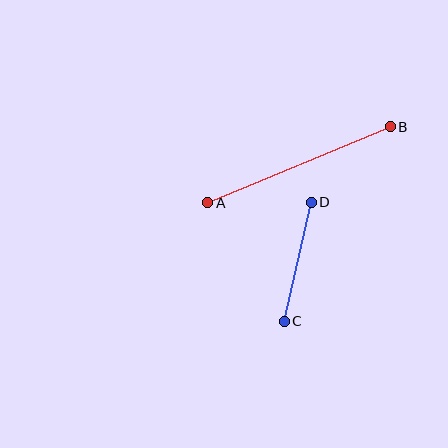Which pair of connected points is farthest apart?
Points A and B are farthest apart.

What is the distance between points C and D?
The distance is approximately 122 pixels.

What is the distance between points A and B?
The distance is approximately 198 pixels.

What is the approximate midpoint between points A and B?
The midpoint is at approximately (299, 165) pixels.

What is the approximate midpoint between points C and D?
The midpoint is at approximately (298, 262) pixels.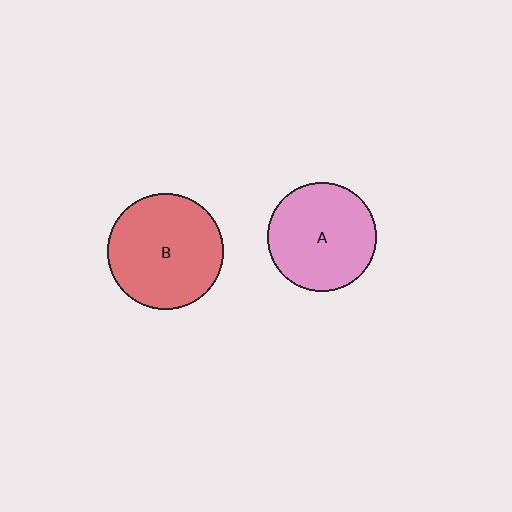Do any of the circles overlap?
No, none of the circles overlap.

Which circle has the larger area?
Circle B (red).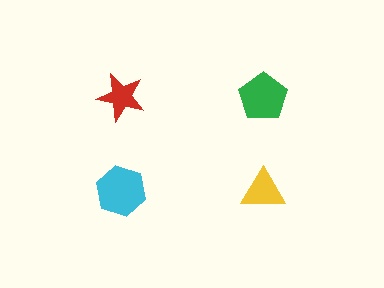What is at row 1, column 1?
A red star.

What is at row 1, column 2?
A green pentagon.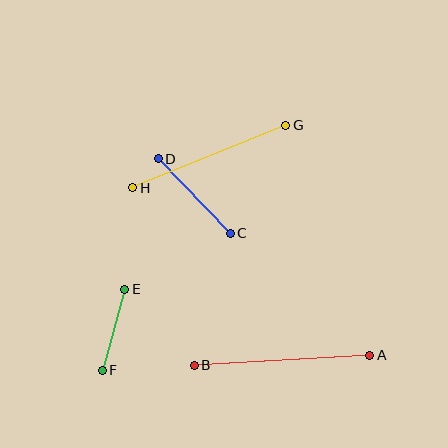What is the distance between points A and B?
The distance is approximately 176 pixels.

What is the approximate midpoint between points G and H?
The midpoint is at approximately (209, 156) pixels.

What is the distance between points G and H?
The distance is approximately 165 pixels.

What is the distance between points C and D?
The distance is approximately 104 pixels.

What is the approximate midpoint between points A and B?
The midpoint is at approximately (282, 360) pixels.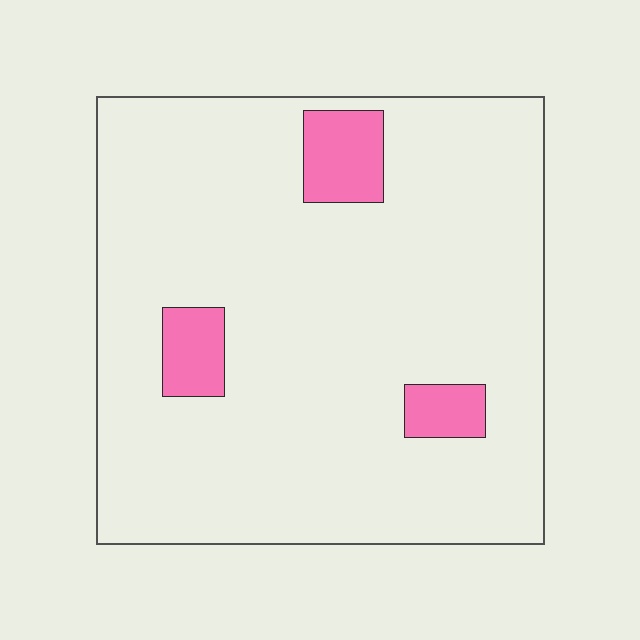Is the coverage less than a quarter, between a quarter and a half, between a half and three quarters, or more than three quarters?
Less than a quarter.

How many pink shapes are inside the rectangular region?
3.